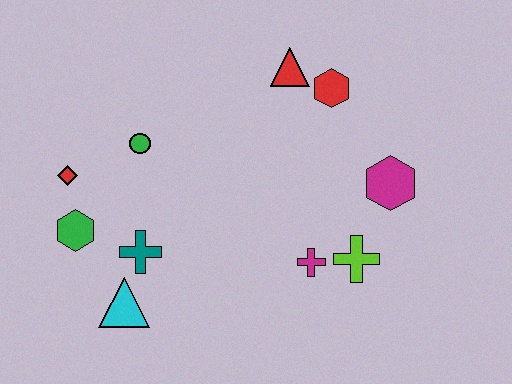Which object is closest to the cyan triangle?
The teal cross is closest to the cyan triangle.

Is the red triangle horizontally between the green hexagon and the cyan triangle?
No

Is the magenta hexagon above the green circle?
No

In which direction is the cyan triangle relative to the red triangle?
The cyan triangle is below the red triangle.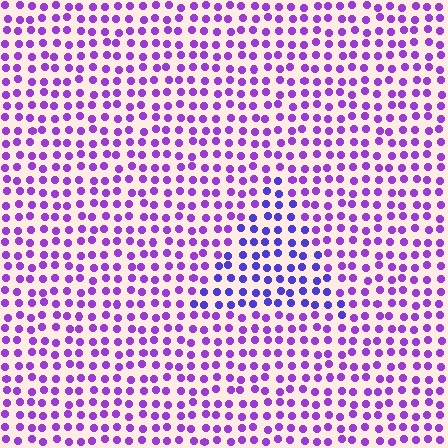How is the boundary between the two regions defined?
The boundary is defined purely by a slight shift in hue (about 31 degrees). Spacing, size, and orientation are identical on both sides.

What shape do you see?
I see a triangle.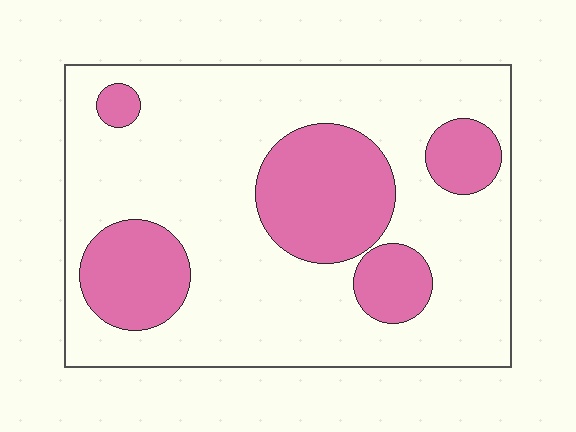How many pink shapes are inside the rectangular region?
5.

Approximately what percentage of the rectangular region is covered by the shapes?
Approximately 25%.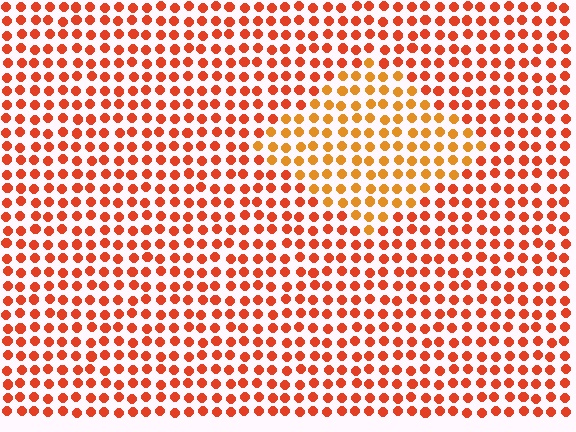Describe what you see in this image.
The image is filled with small red elements in a uniform arrangement. A diamond-shaped region is visible where the elements are tinted to a slightly different hue, forming a subtle color boundary.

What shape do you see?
I see a diamond.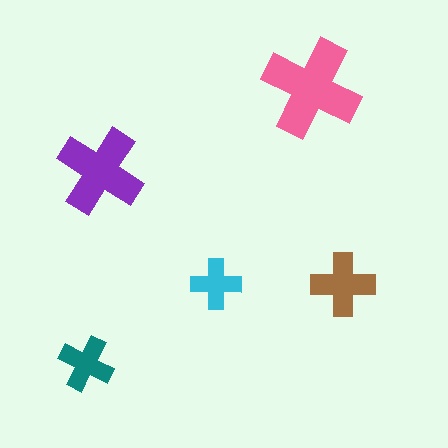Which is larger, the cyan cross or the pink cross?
The pink one.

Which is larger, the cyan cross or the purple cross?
The purple one.